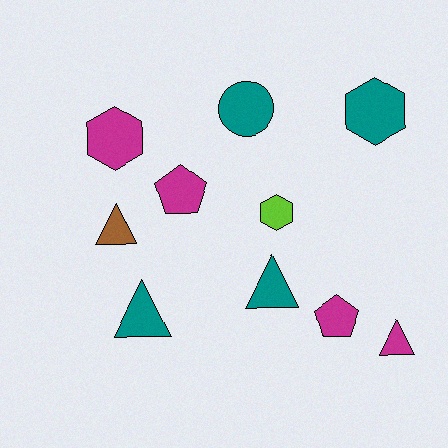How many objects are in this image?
There are 10 objects.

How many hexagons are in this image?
There are 3 hexagons.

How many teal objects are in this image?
There are 4 teal objects.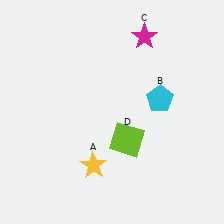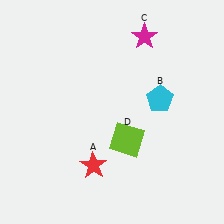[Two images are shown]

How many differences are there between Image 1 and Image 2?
There is 1 difference between the two images.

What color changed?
The star (A) changed from yellow in Image 1 to red in Image 2.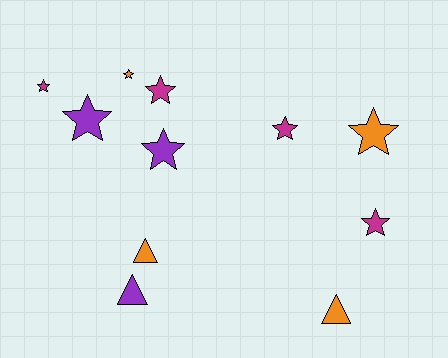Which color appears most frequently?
Magenta, with 4 objects.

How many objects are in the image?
There are 11 objects.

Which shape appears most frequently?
Star, with 8 objects.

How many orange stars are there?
There are 2 orange stars.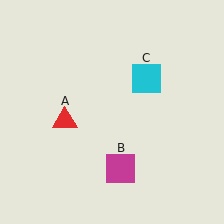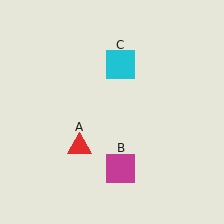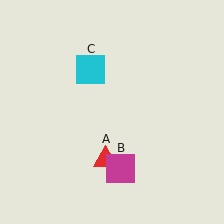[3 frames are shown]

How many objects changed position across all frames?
2 objects changed position: red triangle (object A), cyan square (object C).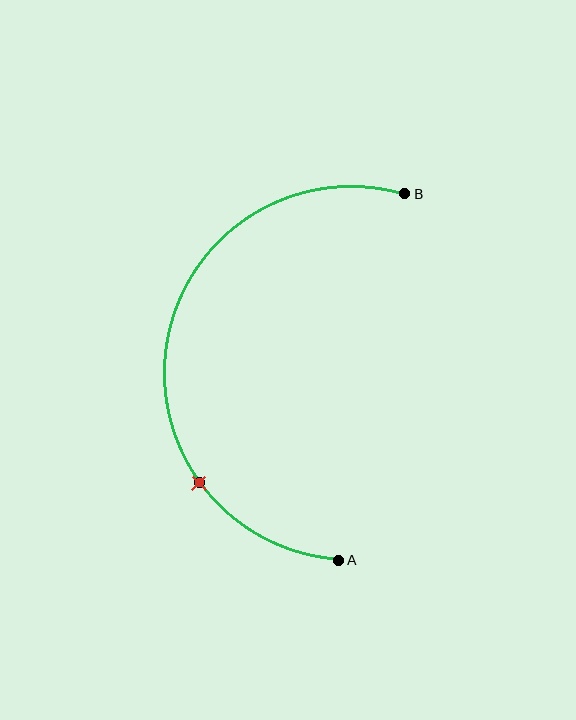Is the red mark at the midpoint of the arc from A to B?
No. The red mark lies on the arc but is closer to endpoint A. The arc midpoint would be at the point on the curve equidistant along the arc from both A and B.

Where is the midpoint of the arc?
The arc midpoint is the point on the curve farthest from the straight line joining A and B. It sits to the left of that line.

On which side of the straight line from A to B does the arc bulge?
The arc bulges to the left of the straight line connecting A and B.